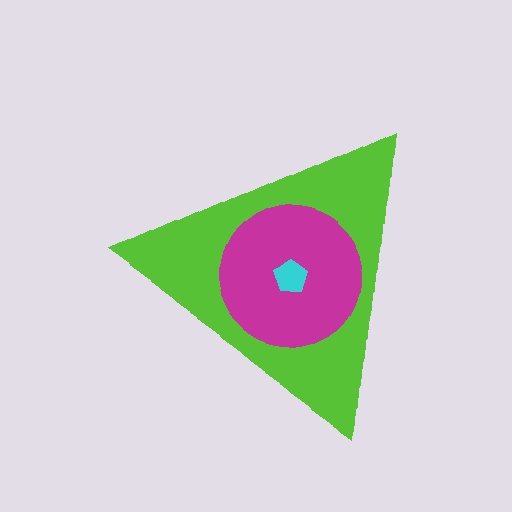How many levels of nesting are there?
3.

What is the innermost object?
The cyan pentagon.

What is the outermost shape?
The lime triangle.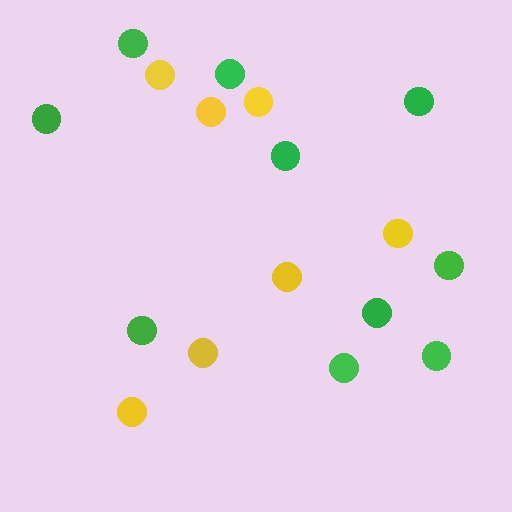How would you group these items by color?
There are 2 groups: one group of yellow circles (7) and one group of green circles (10).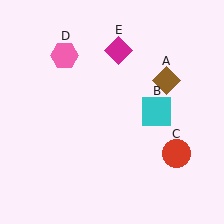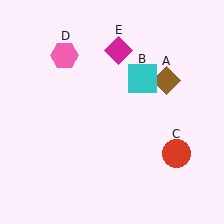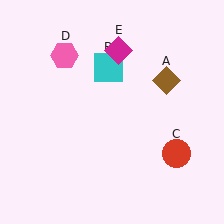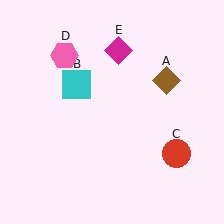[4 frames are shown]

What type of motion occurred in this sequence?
The cyan square (object B) rotated counterclockwise around the center of the scene.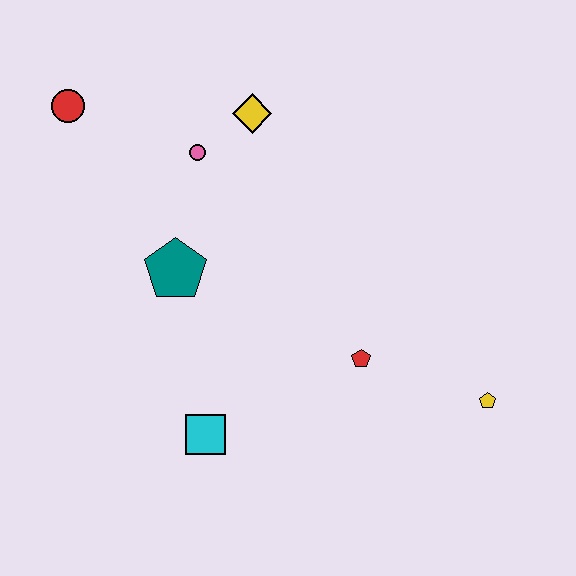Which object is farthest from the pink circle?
The yellow pentagon is farthest from the pink circle.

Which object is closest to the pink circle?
The yellow diamond is closest to the pink circle.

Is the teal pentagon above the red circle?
No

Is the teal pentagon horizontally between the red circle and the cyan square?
Yes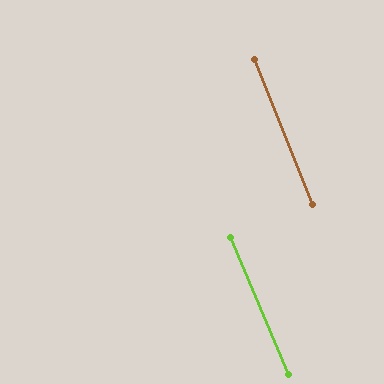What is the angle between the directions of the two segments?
Approximately 1 degree.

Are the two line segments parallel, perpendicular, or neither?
Parallel — their directions differ by only 1.3°.